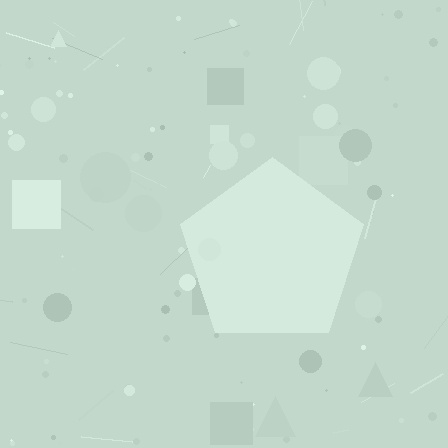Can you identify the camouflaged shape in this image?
The camouflaged shape is a pentagon.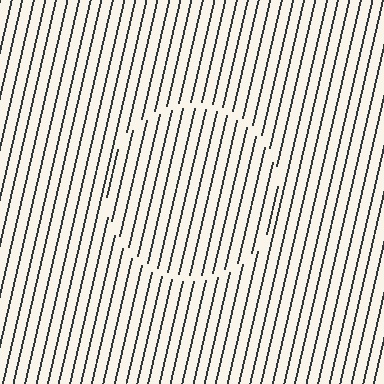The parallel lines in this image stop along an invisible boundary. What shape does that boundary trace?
An illusory circle. The interior of the shape contains the same grating, shifted by half a period — the contour is defined by the phase discontinuity where line-ends from the inner and outer gratings abut.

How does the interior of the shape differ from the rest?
The interior of the shape contains the same grating, shifted by half a period — the contour is defined by the phase discontinuity where line-ends from the inner and outer gratings abut.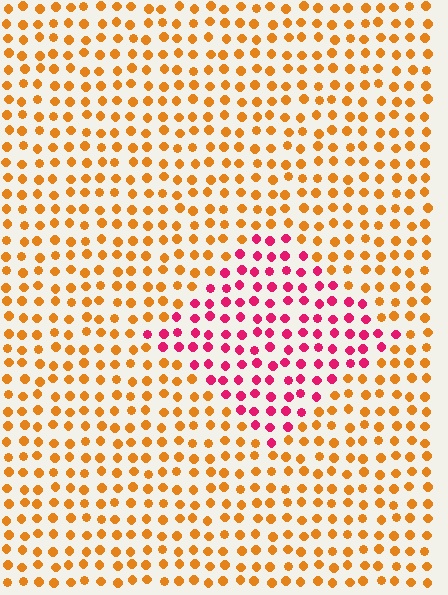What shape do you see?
I see a diamond.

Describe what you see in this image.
The image is filled with small orange elements in a uniform arrangement. A diamond-shaped region is visible where the elements are tinted to a slightly different hue, forming a subtle color boundary.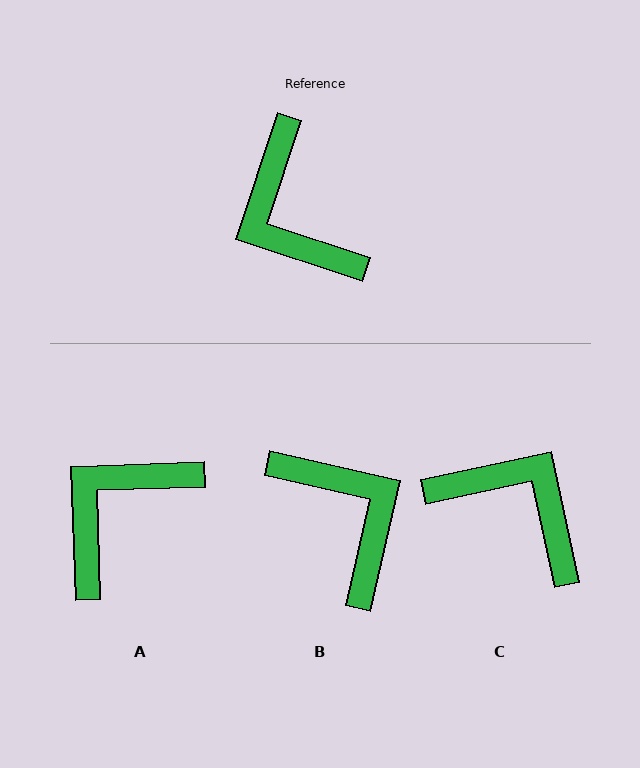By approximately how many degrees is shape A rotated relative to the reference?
Approximately 70 degrees clockwise.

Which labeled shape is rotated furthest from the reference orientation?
B, about 175 degrees away.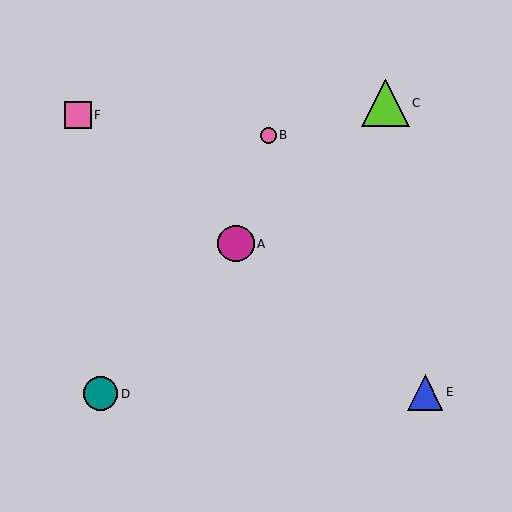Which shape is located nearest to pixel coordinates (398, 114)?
The lime triangle (labeled C) at (385, 103) is nearest to that location.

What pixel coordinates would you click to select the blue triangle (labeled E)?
Click at (425, 393) to select the blue triangle E.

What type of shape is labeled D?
Shape D is a teal circle.